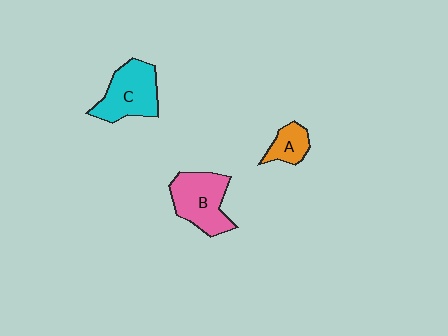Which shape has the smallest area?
Shape A (orange).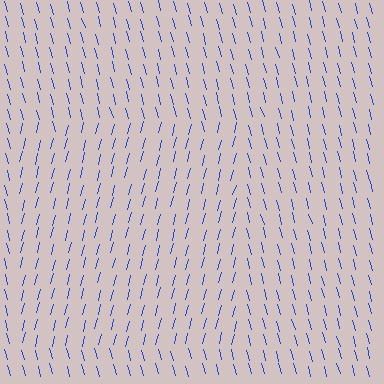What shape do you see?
I see a rectangle.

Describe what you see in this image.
The image is filled with small blue line segments. A rectangle region in the image has lines oriented differently from the surrounding lines, creating a visible texture boundary.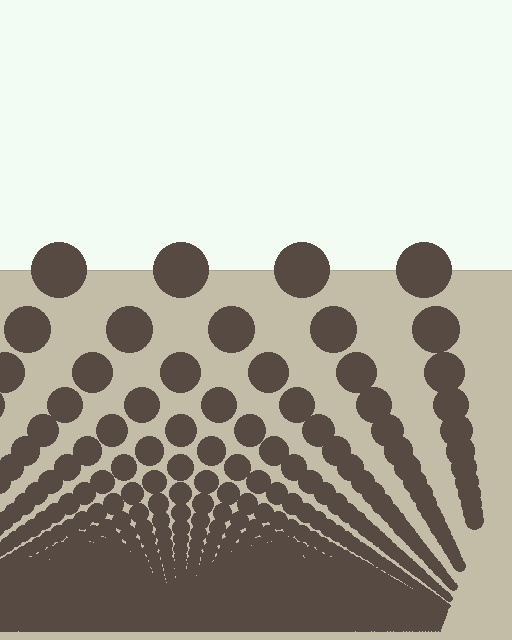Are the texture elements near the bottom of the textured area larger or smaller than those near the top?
Smaller. The gradient is inverted — elements near the bottom are smaller and denser.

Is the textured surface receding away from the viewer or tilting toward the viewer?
The surface appears to tilt toward the viewer. Texture elements get larger and sparser toward the top.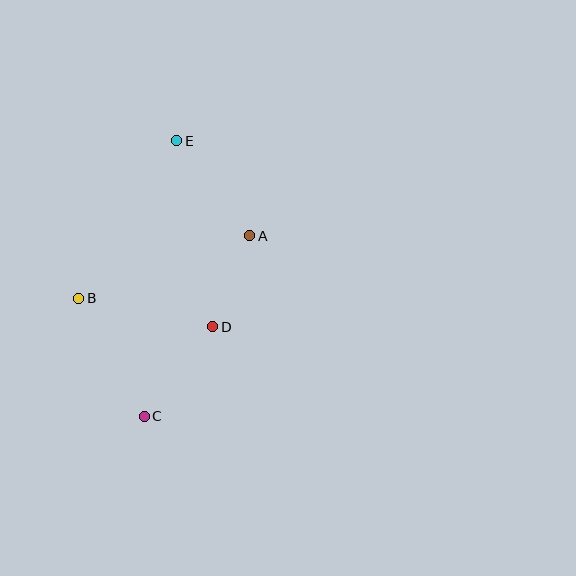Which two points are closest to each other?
Points A and D are closest to each other.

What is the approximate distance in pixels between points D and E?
The distance between D and E is approximately 189 pixels.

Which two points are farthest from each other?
Points C and E are farthest from each other.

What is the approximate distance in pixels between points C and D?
The distance between C and D is approximately 113 pixels.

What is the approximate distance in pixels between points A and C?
The distance between A and C is approximately 209 pixels.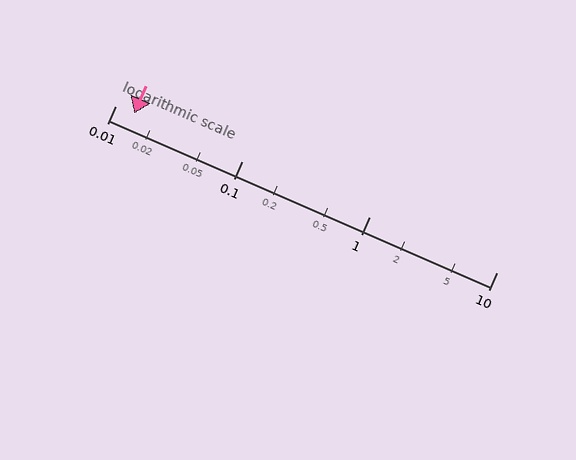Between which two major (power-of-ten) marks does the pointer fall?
The pointer is between 0.01 and 0.1.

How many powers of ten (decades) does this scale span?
The scale spans 3 decades, from 0.01 to 10.